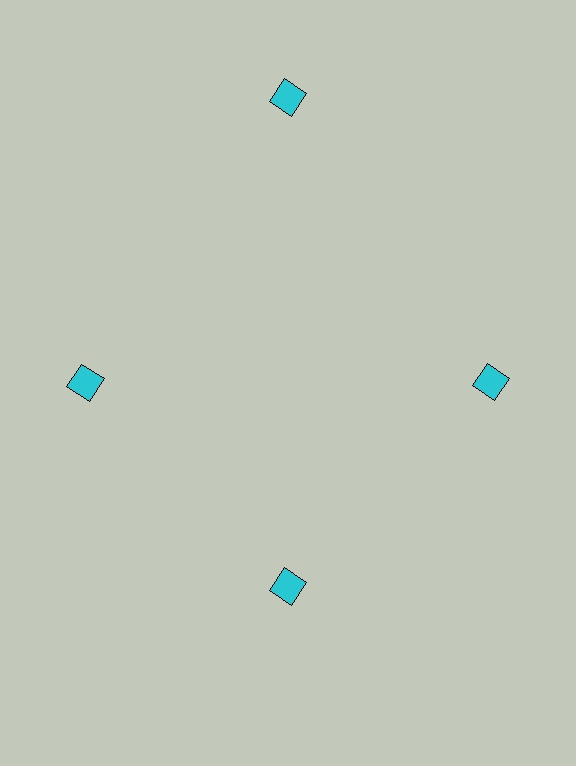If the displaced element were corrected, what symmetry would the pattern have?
It would have 4-fold rotational symmetry — the pattern would map onto itself every 90 degrees.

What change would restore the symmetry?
The symmetry would be restored by moving it inward, back onto the ring so that all 4 diamonds sit at equal angles and equal distance from the center.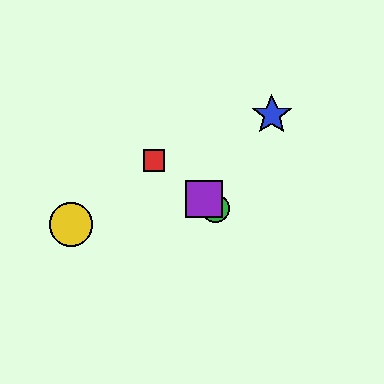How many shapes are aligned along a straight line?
3 shapes (the red square, the green circle, the purple square) are aligned along a straight line.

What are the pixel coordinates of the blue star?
The blue star is at (272, 115).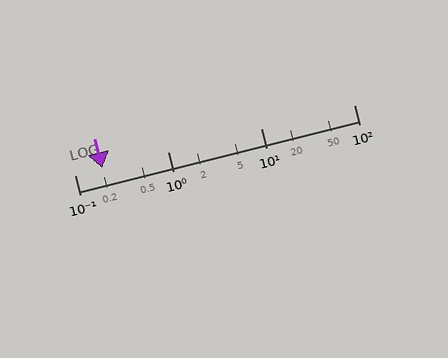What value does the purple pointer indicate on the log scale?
The pointer indicates approximately 0.2.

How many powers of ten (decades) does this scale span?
The scale spans 3 decades, from 0.1 to 100.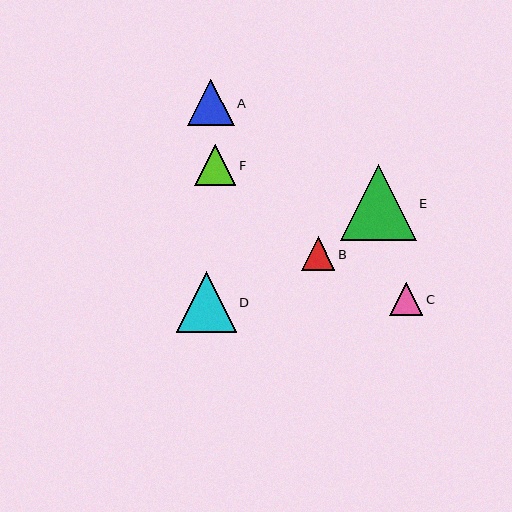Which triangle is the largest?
Triangle E is the largest with a size of approximately 76 pixels.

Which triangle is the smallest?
Triangle C is the smallest with a size of approximately 33 pixels.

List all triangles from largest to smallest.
From largest to smallest: E, D, A, F, B, C.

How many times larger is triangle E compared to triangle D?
Triangle E is approximately 1.3 times the size of triangle D.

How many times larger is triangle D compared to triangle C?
Triangle D is approximately 1.8 times the size of triangle C.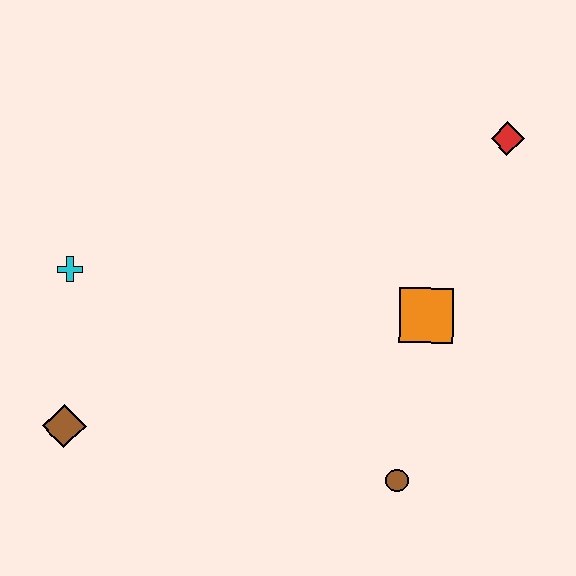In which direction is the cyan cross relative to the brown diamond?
The cyan cross is above the brown diamond.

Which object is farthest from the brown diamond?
The red diamond is farthest from the brown diamond.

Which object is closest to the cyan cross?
The brown diamond is closest to the cyan cross.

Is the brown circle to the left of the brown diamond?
No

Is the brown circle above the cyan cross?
No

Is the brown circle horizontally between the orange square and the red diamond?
No